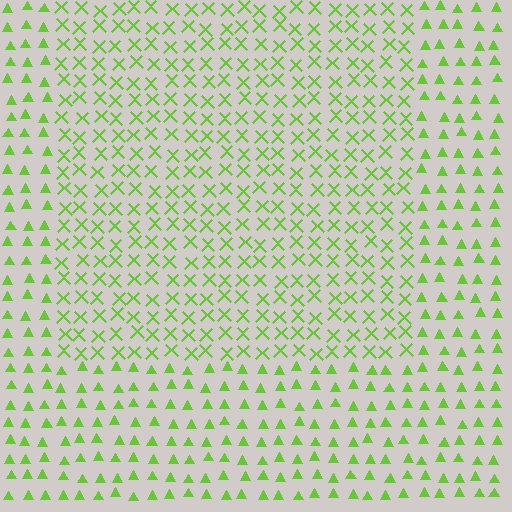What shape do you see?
I see a rectangle.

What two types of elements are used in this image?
The image uses X marks inside the rectangle region and triangles outside it.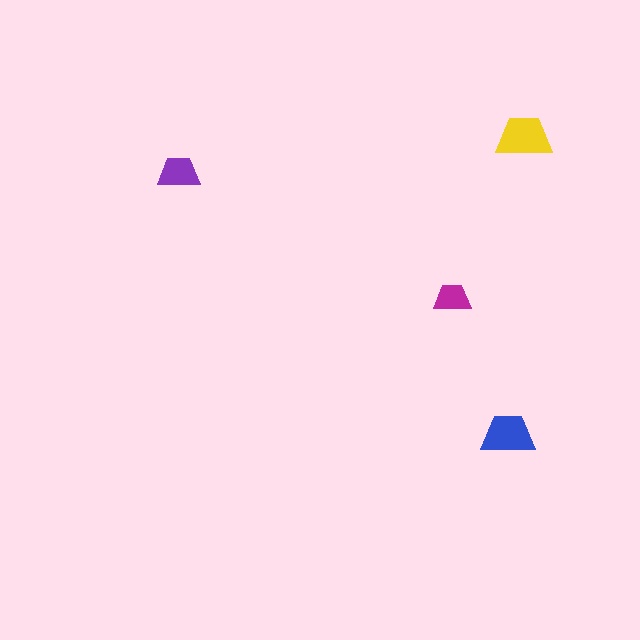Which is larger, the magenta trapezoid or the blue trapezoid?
The blue one.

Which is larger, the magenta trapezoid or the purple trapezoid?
The purple one.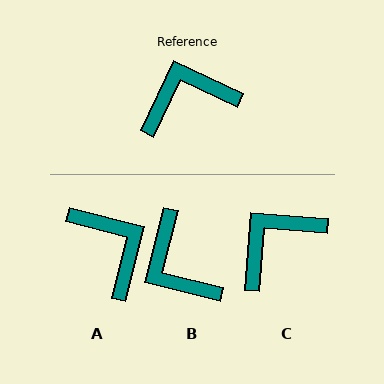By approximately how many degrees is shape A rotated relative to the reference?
Approximately 79 degrees clockwise.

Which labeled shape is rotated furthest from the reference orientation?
B, about 101 degrees away.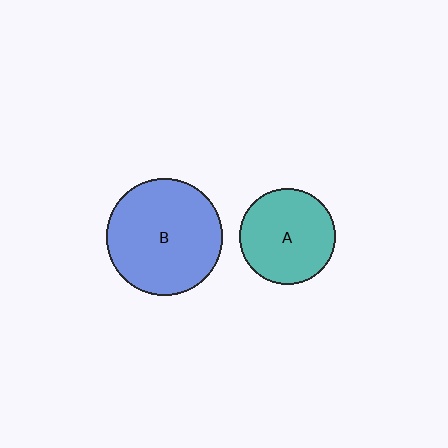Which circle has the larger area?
Circle B (blue).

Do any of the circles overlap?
No, none of the circles overlap.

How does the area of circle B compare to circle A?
Approximately 1.5 times.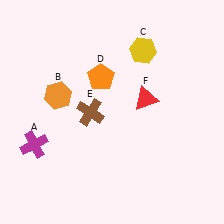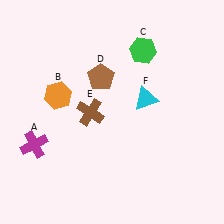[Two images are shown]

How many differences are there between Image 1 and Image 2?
There are 3 differences between the two images.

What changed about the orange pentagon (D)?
In Image 1, D is orange. In Image 2, it changed to brown.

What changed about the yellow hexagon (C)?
In Image 1, C is yellow. In Image 2, it changed to green.